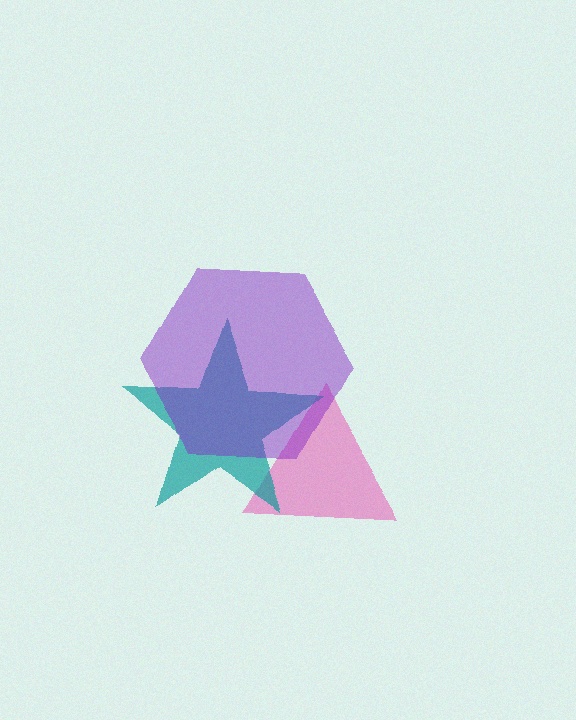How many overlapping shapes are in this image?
There are 3 overlapping shapes in the image.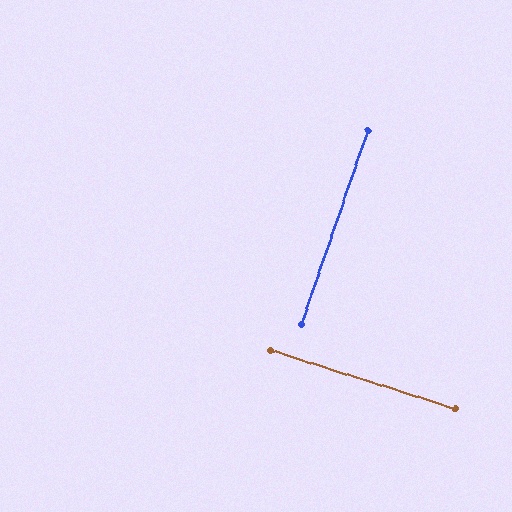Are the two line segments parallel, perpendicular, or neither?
Perpendicular — they meet at approximately 88°.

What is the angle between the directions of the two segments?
Approximately 88 degrees.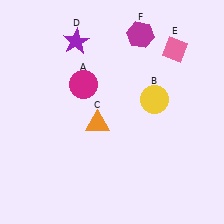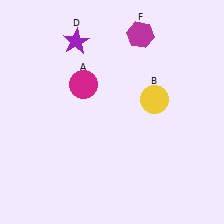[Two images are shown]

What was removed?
The pink diamond (E), the orange triangle (C) were removed in Image 2.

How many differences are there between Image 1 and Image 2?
There are 2 differences between the two images.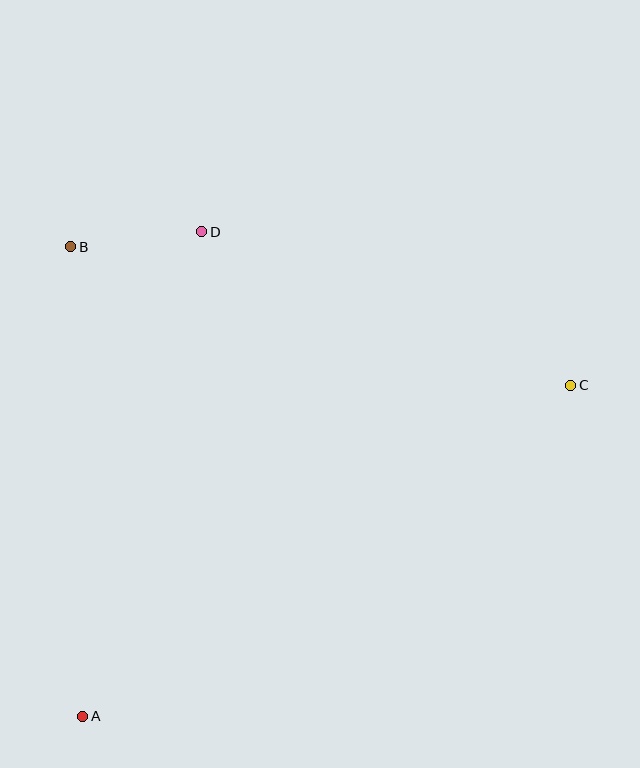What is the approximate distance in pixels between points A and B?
The distance between A and B is approximately 470 pixels.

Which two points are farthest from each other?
Points A and C are farthest from each other.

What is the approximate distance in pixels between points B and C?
The distance between B and C is approximately 519 pixels.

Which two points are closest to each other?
Points B and D are closest to each other.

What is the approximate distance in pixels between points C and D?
The distance between C and D is approximately 400 pixels.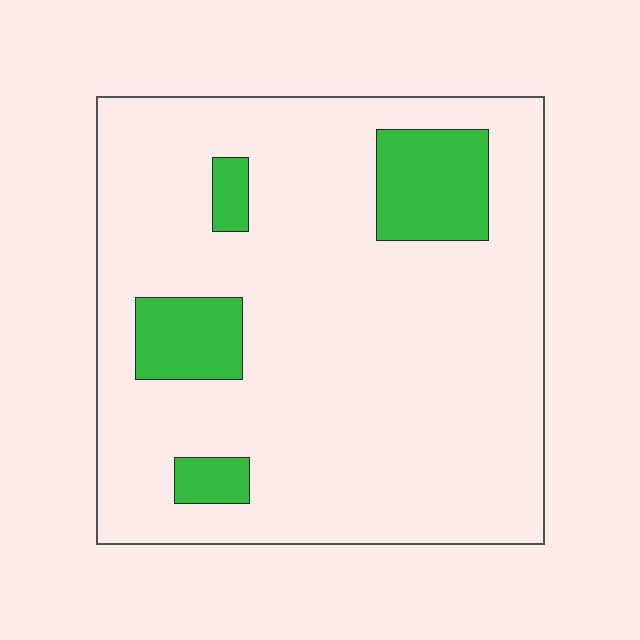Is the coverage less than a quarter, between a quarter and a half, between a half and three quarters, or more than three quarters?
Less than a quarter.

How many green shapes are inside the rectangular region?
4.